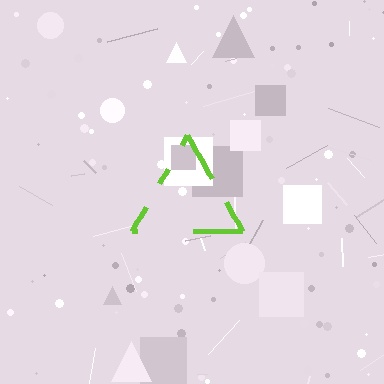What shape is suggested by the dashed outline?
The dashed outline suggests a triangle.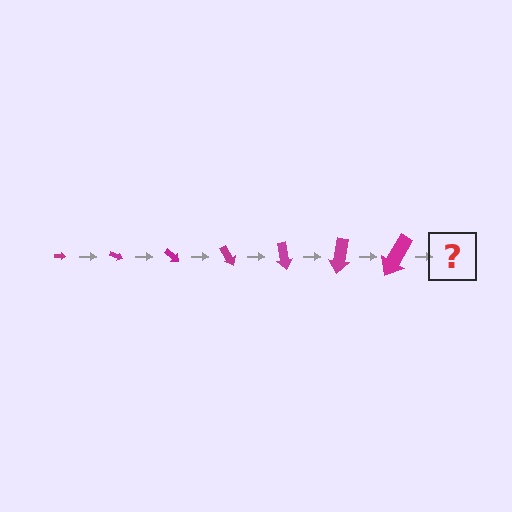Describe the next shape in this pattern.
It should be an arrow, larger than the previous one and rotated 140 degrees from the start.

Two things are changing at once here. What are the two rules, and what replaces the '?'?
The two rules are that the arrow grows larger each step and it rotates 20 degrees each step. The '?' should be an arrow, larger than the previous one and rotated 140 degrees from the start.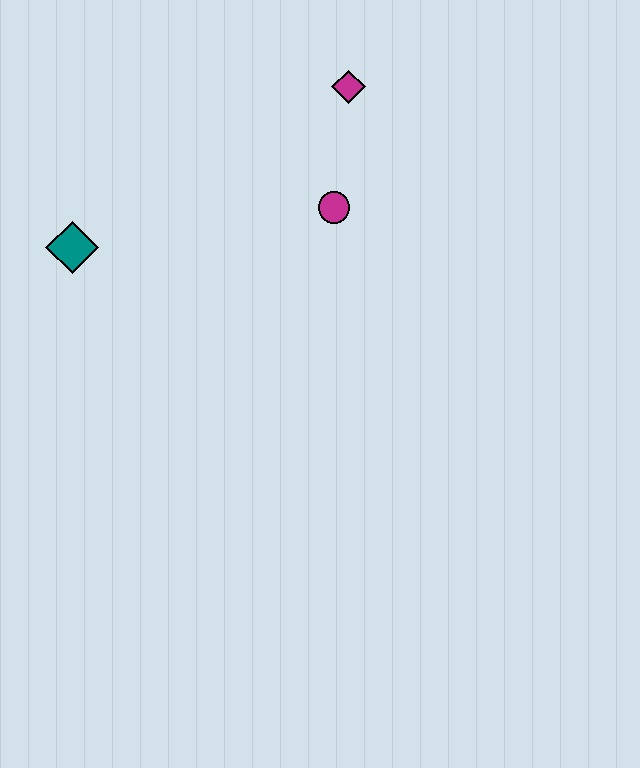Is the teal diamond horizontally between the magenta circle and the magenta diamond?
No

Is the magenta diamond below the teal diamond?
No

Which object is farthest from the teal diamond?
The magenta diamond is farthest from the teal diamond.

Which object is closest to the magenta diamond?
The magenta circle is closest to the magenta diamond.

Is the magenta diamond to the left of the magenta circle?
No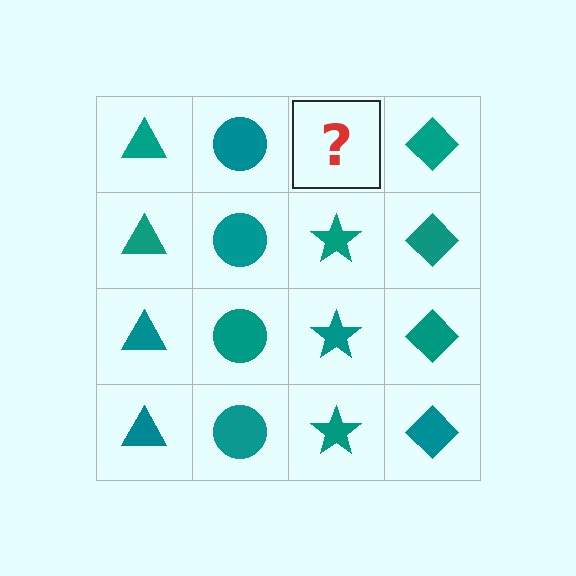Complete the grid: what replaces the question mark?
The question mark should be replaced with a teal star.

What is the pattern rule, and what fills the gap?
The rule is that each column has a consistent shape. The gap should be filled with a teal star.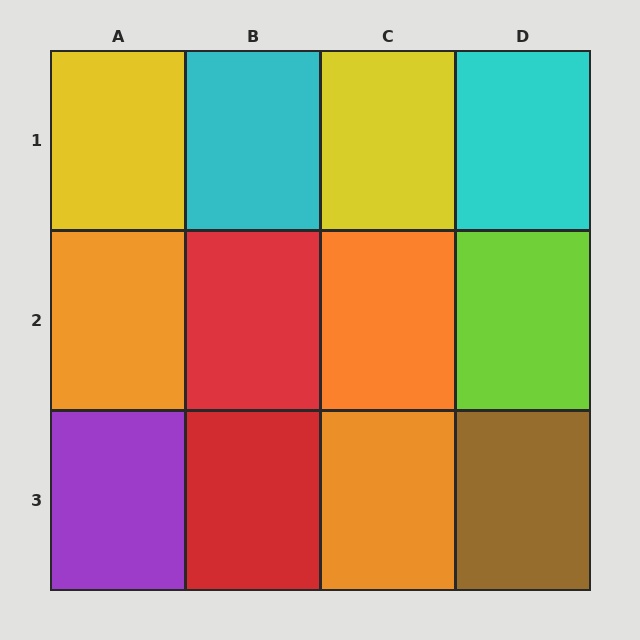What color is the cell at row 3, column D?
Brown.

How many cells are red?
2 cells are red.